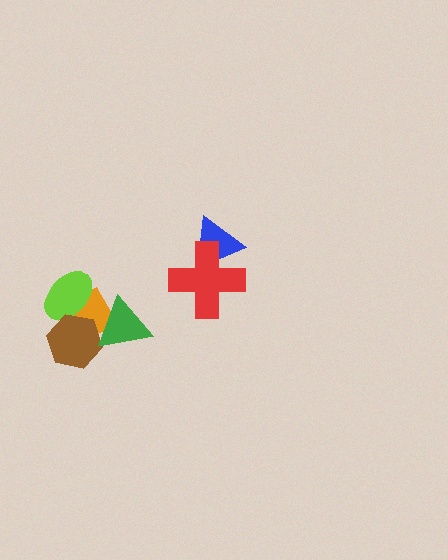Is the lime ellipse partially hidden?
Yes, it is partially covered by another shape.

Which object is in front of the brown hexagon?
The green triangle is in front of the brown hexagon.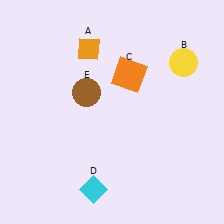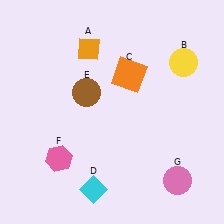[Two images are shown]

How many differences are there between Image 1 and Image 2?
There are 2 differences between the two images.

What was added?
A pink hexagon (F), a pink circle (G) were added in Image 2.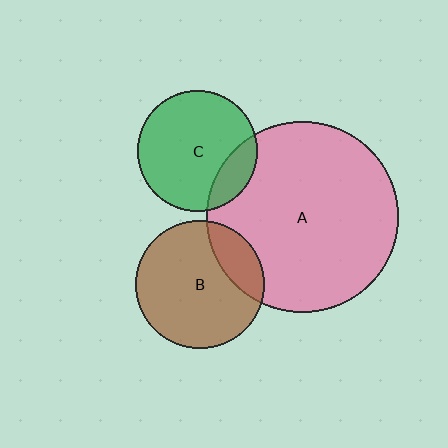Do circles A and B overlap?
Yes.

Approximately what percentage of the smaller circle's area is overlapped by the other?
Approximately 20%.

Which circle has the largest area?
Circle A (pink).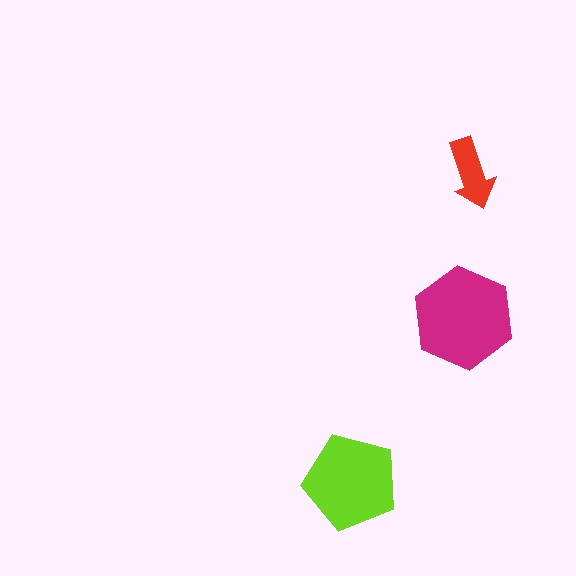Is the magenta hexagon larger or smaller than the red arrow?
Larger.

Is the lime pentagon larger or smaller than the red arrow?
Larger.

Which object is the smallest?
The red arrow.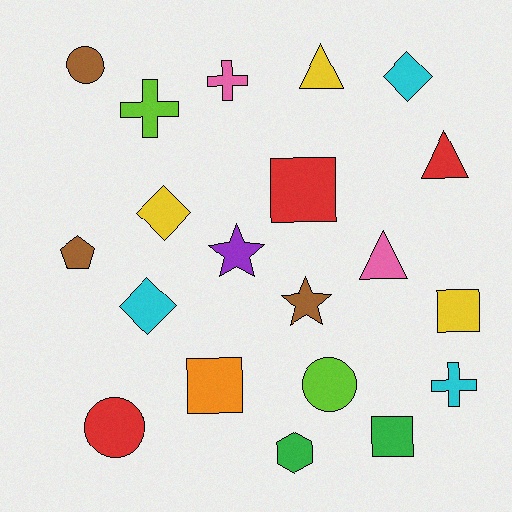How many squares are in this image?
There are 4 squares.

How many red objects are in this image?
There are 3 red objects.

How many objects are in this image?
There are 20 objects.